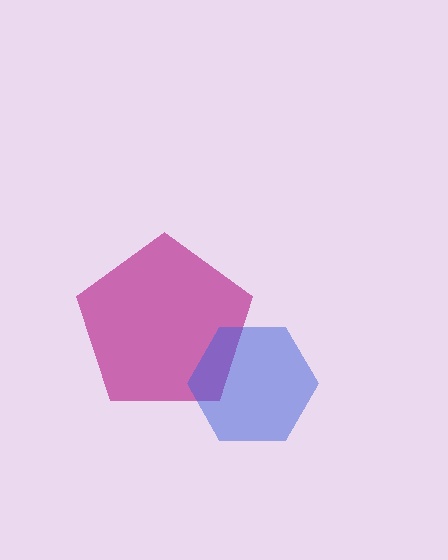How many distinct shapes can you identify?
There are 2 distinct shapes: a magenta pentagon, a blue hexagon.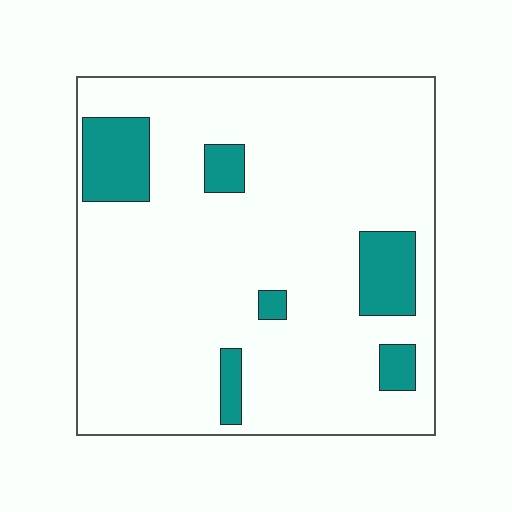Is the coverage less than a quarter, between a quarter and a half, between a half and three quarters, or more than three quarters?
Less than a quarter.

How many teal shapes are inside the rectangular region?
6.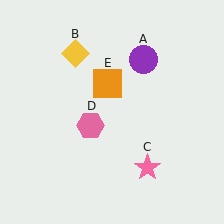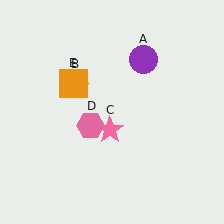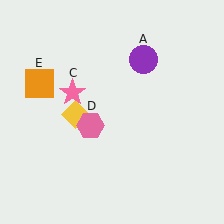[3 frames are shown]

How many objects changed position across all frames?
3 objects changed position: yellow diamond (object B), pink star (object C), orange square (object E).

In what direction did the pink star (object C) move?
The pink star (object C) moved up and to the left.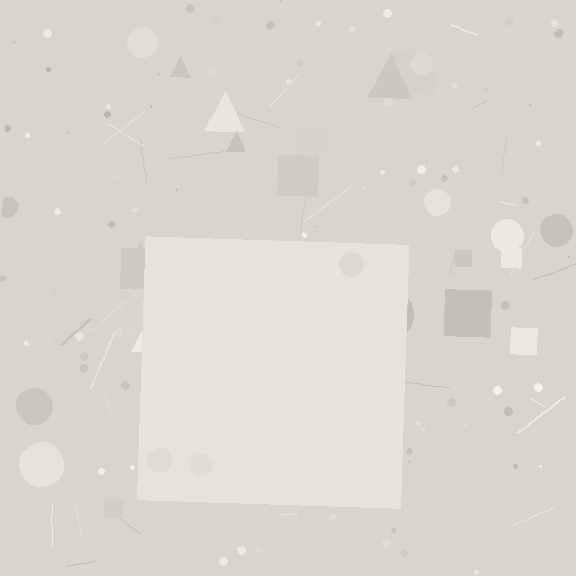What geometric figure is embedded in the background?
A square is embedded in the background.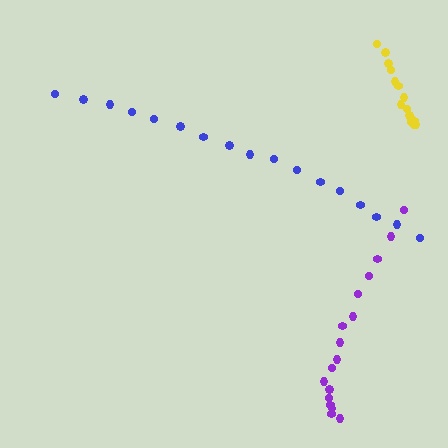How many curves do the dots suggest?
There are 3 distinct paths.